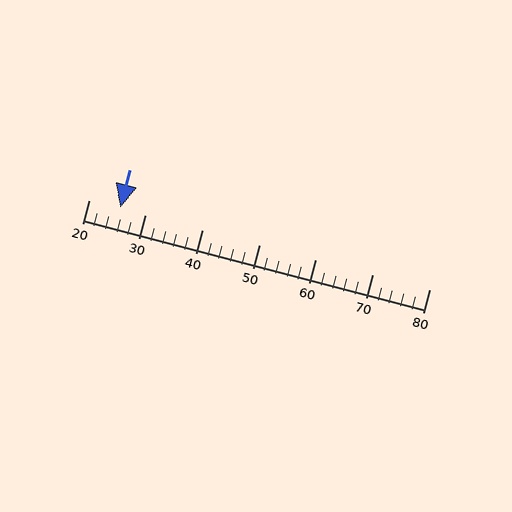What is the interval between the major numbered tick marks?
The major tick marks are spaced 10 units apart.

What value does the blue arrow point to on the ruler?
The blue arrow points to approximately 26.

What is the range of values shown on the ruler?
The ruler shows values from 20 to 80.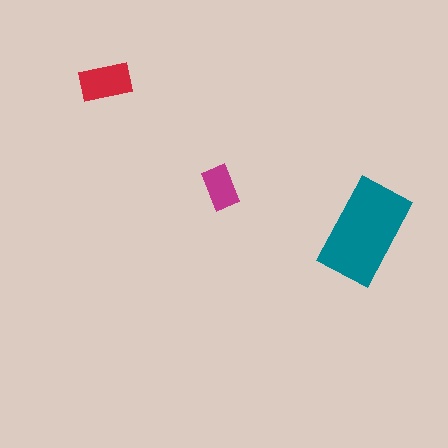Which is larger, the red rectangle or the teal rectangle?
The teal one.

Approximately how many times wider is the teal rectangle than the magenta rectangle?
About 2.5 times wider.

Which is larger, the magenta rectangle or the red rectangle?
The red one.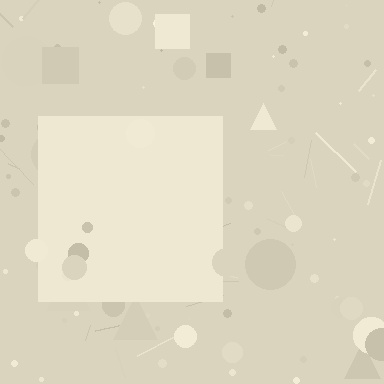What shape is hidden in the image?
A square is hidden in the image.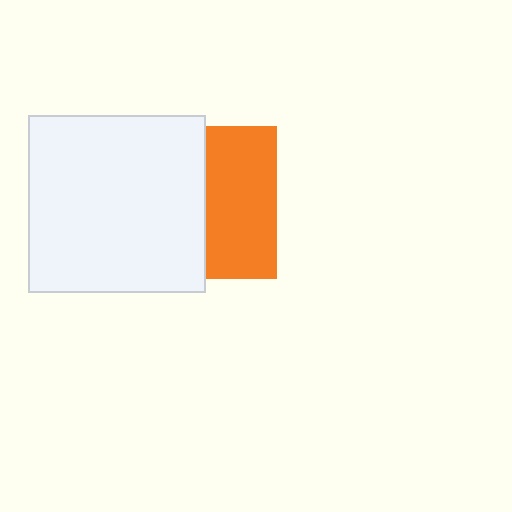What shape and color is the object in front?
The object in front is a white square.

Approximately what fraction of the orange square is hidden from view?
Roughly 53% of the orange square is hidden behind the white square.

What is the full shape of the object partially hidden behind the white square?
The partially hidden object is an orange square.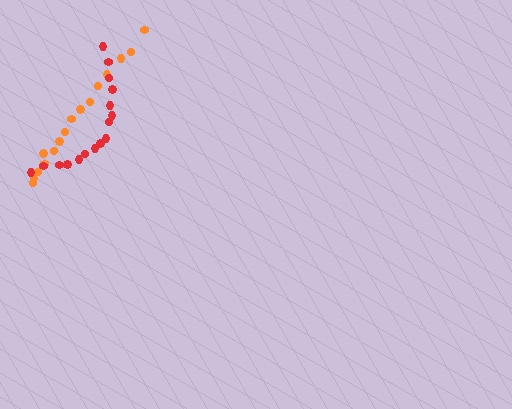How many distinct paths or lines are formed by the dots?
There are 2 distinct paths.